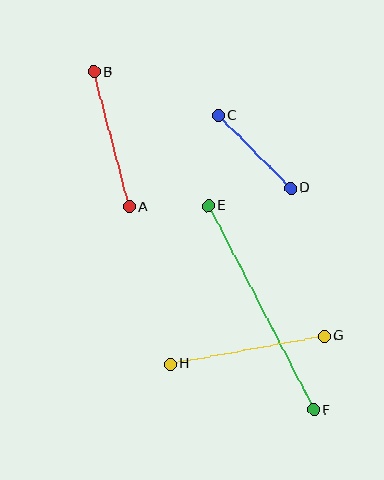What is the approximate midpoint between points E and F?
The midpoint is at approximately (261, 308) pixels.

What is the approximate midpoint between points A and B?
The midpoint is at approximately (112, 139) pixels.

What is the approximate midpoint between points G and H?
The midpoint is at approximately (247, 350) pixels.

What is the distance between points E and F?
The distance is approximately 230 pixels.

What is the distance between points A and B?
The distance is approximately 140 pixels.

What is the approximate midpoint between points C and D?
The midpoint is at approximately (254, 152) pixels.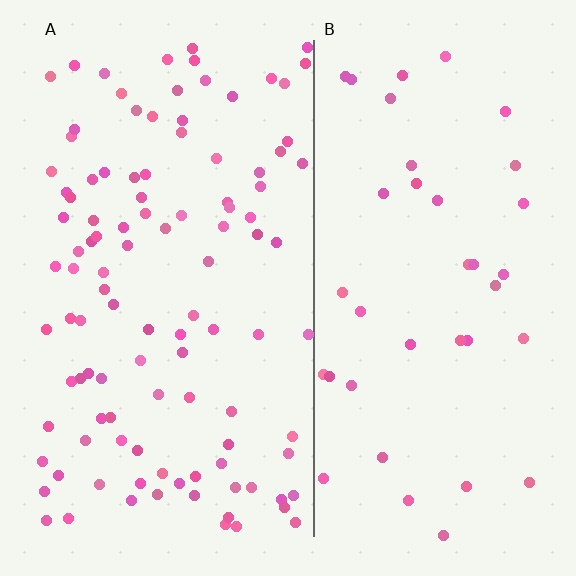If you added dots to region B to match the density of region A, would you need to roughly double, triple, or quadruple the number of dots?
Approximately triple.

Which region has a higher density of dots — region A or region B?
A (the left).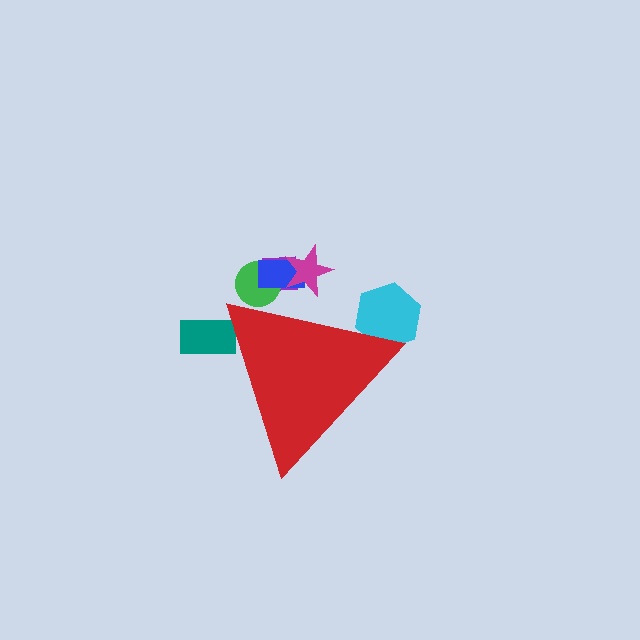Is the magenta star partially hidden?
Yes, the magenta star is partially hidden behind the red triangle.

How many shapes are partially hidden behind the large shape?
6 shapes are partially hidden.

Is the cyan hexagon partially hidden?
Yes, the cyan hexagon is partially hidden behind the red triangle.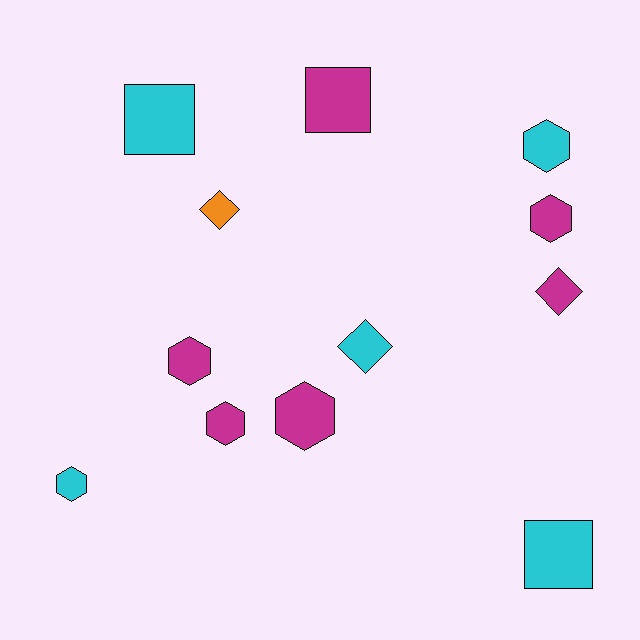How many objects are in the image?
There are 12 objects.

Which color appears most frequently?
Magenta, with 6 objects.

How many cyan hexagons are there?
There are 2 cyan hexagons.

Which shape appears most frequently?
Hexagon, with 6 objects.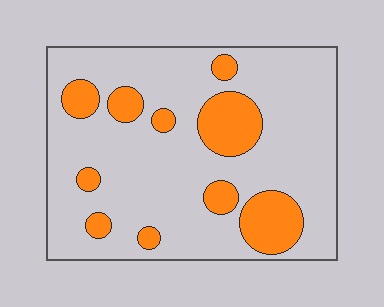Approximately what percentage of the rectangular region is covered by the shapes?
Approximately 20%.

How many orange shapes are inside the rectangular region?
10.